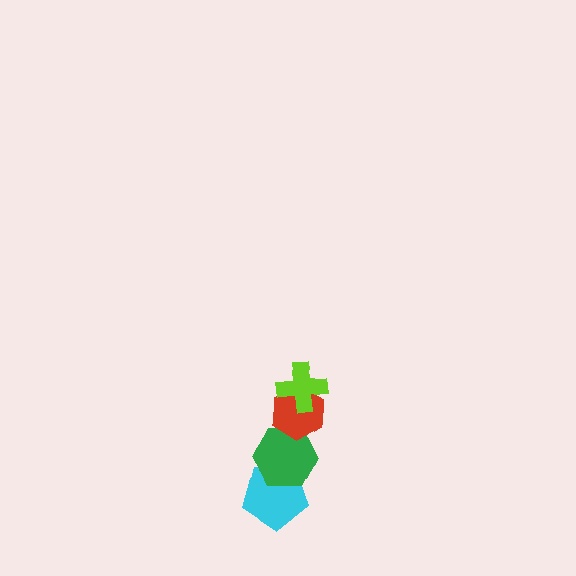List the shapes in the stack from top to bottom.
From top to bottom: the lime cross, the red hexagon, the green hexagon, the cyan pentagon.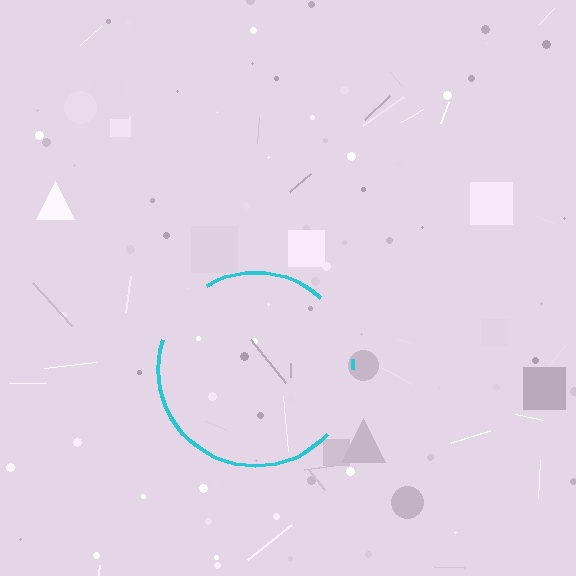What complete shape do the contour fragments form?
The contour fragments form a circle.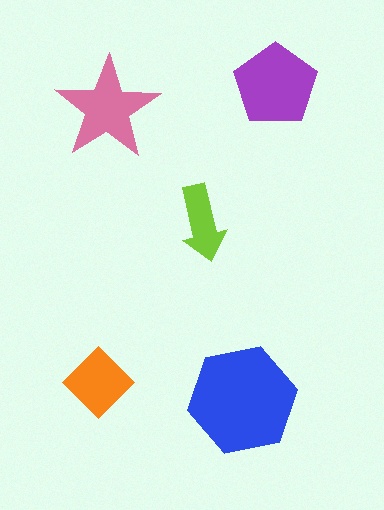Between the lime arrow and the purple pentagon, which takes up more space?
The purple pentagon.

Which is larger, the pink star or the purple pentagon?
The purple pentagon.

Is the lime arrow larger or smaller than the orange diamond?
Smaller.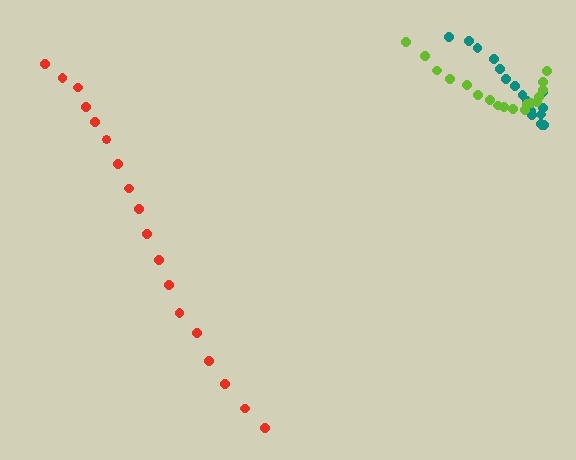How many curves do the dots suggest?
There are 3 distinct paths.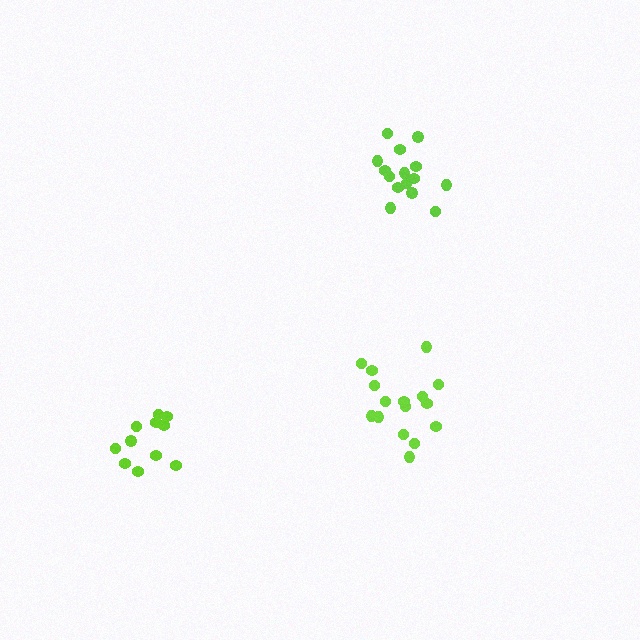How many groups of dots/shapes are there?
There are 3 groups.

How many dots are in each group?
Group 1: 11 dots, Group 2: 16 dots, Group 3: 15 dots (42 total).